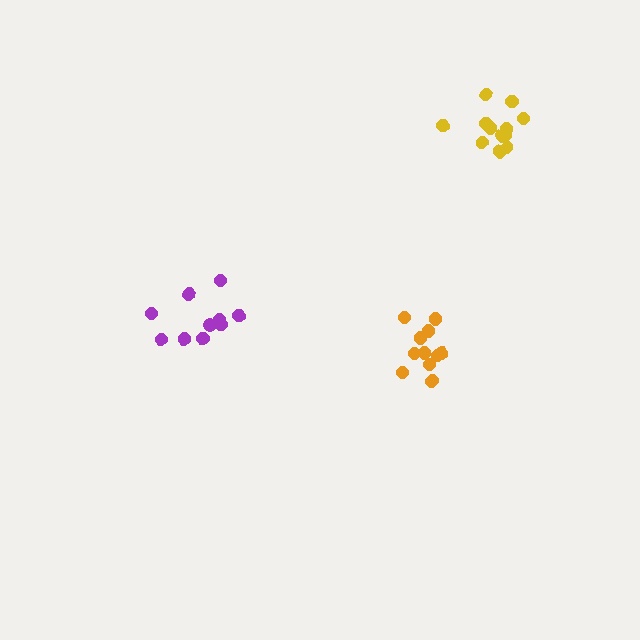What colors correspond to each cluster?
The clusters are colored: orange, purple, yellow.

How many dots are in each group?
Group 1: 12 dots, Group 2: 10 dots, Group 3: 12 dots (34 total).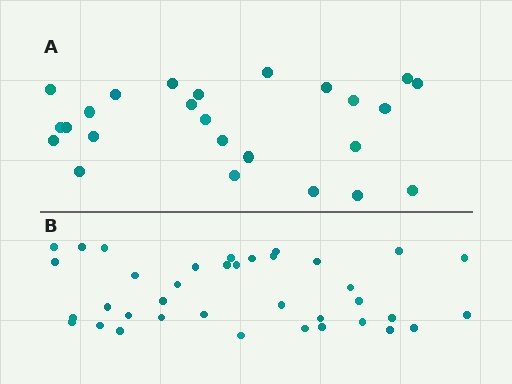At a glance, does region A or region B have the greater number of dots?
Region B (the bottom region) has more dots.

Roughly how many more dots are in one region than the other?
Region B has roughly 12 or so more dots than region A.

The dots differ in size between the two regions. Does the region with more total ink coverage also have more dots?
No. Region A has more total ink coverage because its dots are larger, but region B actually contains more individual dots. Total area can be misleading — the number of items is what matters here.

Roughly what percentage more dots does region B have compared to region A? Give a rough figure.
About 50% more.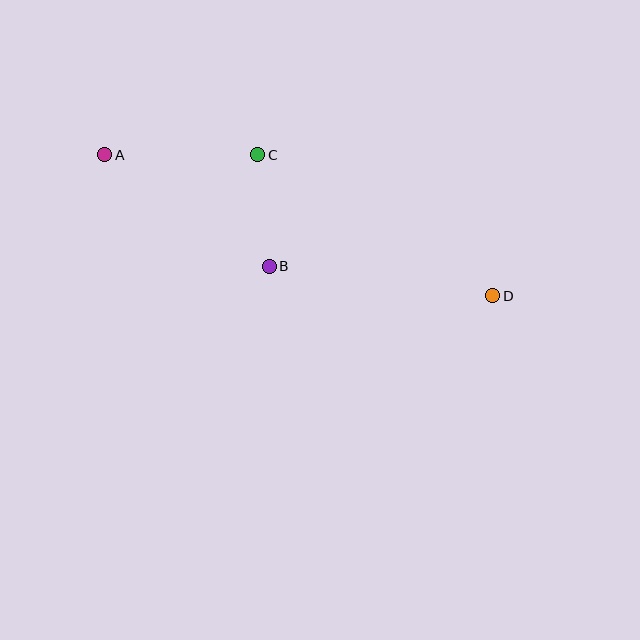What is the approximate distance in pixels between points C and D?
The distance between C and D is approximately 274 pixels.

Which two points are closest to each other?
Points B and C are closest to each other.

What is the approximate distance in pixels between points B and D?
The distance between B and D is approximately 225 pixels.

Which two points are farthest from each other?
Points A and D are farthest from each other.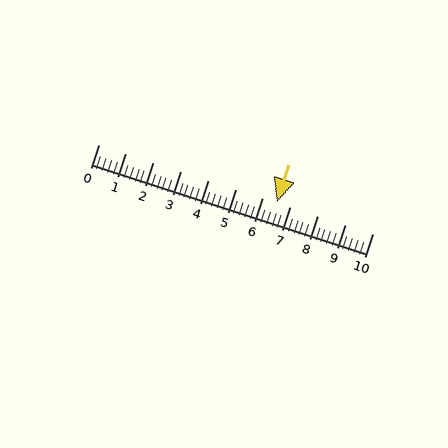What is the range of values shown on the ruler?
The ruler shows values from 0 to 10.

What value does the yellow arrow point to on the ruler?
The yellow arrow points to approximately 6.5.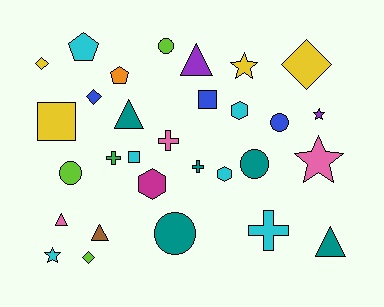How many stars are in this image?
There are 4 stars.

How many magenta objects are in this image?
There is 1 magenta object.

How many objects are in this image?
There are 30 objects.